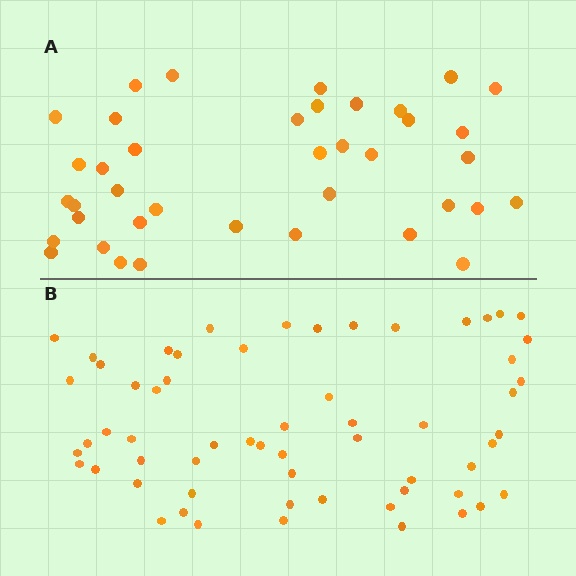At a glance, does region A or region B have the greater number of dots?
Region B (the bottom region) has more dots.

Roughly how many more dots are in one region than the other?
Region B has approximately 20 more dots than region A.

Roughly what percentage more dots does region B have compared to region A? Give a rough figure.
About 55% more.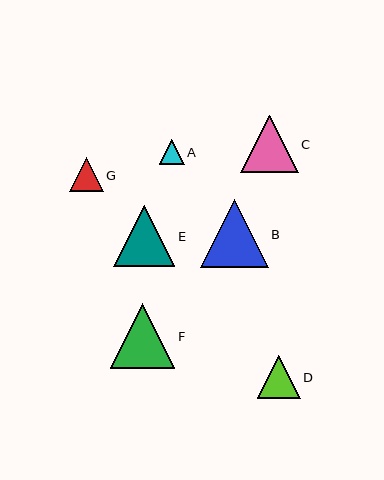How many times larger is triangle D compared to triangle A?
Triangle D is approximately 1.7 times the size of triangle A.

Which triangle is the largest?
Triangle B is the largest with a size of approximately 68 pixels.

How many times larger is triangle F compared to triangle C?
Triangle F is approximately 1.1 times the size of triangle C.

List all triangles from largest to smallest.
From largest to smallest: B, F, E, C, D, G, A.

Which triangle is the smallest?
Triangle A is the smallest with a size of approximately 25 pixels.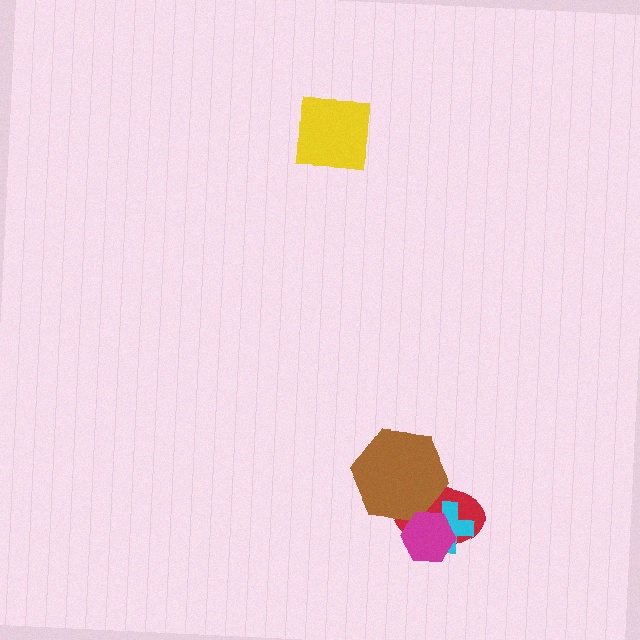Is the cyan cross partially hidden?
Yes, it is partially covered by another shape.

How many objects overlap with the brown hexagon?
2 objects overlap with the brown hexagon.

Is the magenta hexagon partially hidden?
No, no other shape covers it.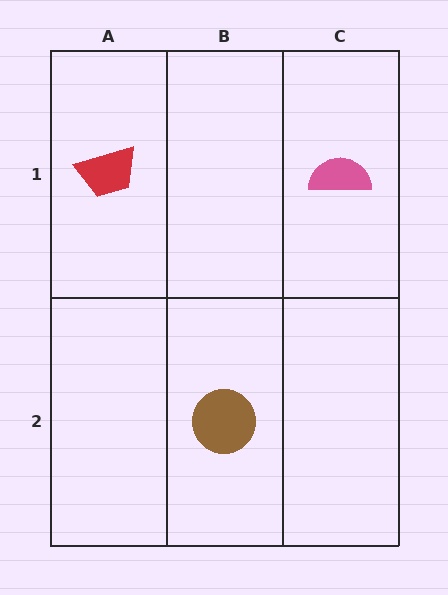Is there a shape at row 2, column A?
No, that cell is empty.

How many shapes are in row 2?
1 shape.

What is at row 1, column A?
A red trapezoid.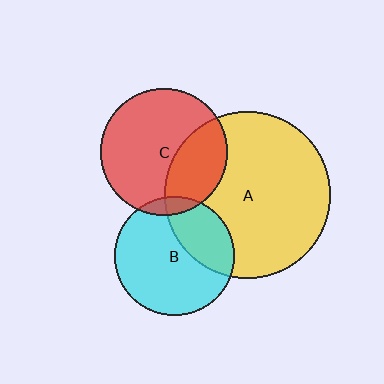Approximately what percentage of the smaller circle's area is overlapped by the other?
Approximately 30%.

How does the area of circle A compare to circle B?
Approximately 1.9 times.